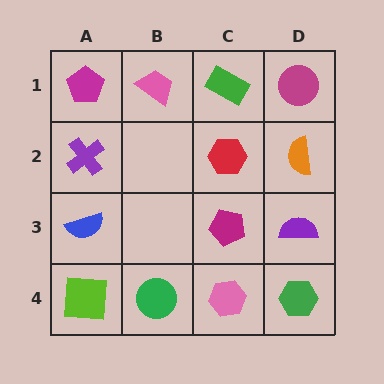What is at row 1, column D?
A magenta circle.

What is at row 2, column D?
An orange semicircle.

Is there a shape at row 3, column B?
No, that cell is empty.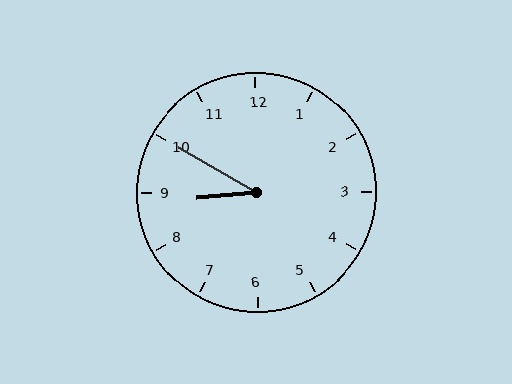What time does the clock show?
8:50.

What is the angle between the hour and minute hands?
Approximately 35 degrees.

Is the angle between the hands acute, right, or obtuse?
It is acute.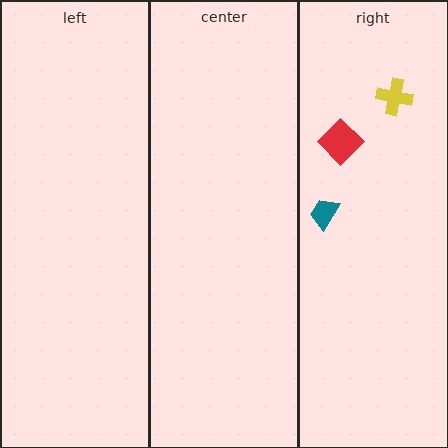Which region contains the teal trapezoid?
The right region.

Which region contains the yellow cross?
The right region.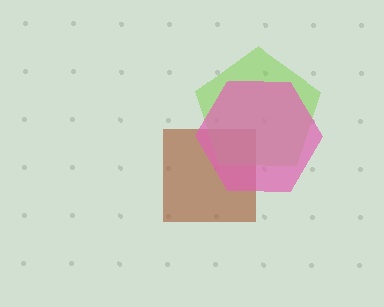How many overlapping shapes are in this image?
There are 3 overlapping shapes in the image.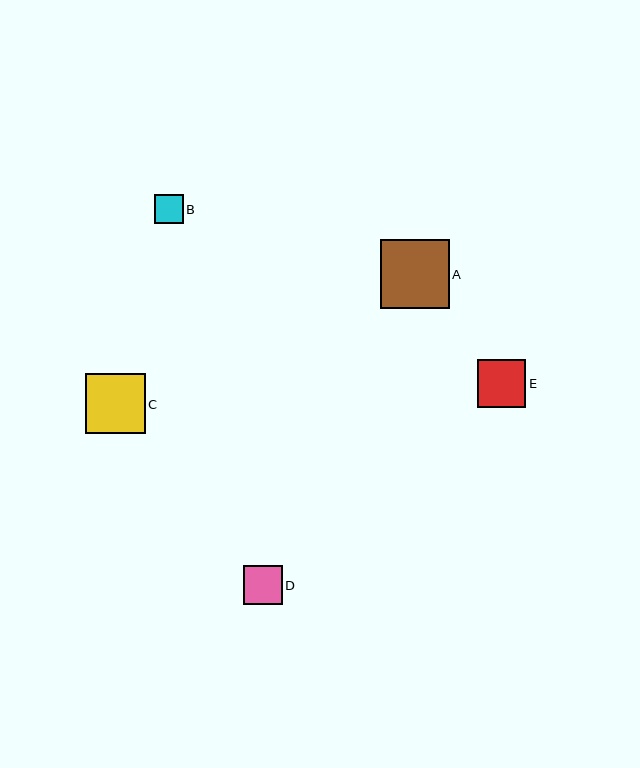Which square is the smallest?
Square B is the smallest with a size of approximately 29 pixels.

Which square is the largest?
Square A is the largest with a size of approximately 69 pixels.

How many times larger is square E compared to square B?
Square E is approximately 1.7 times the size of square B.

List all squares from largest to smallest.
From largest to smallest: A, C, E, D, B.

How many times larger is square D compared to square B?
Square D is approximately 1.4 times the size of square B.